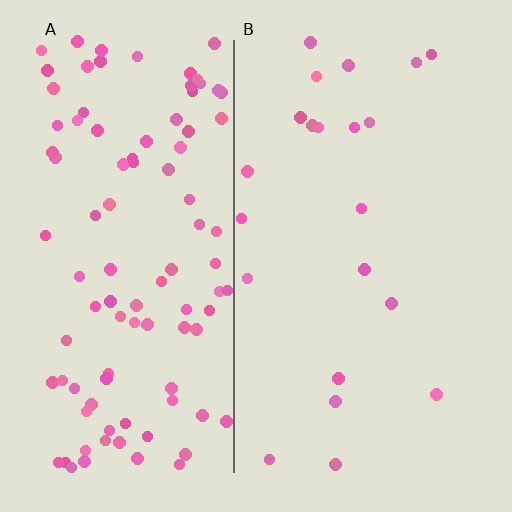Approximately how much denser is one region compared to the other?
Approximately 4.7× — region A over region B.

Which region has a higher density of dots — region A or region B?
A (the left).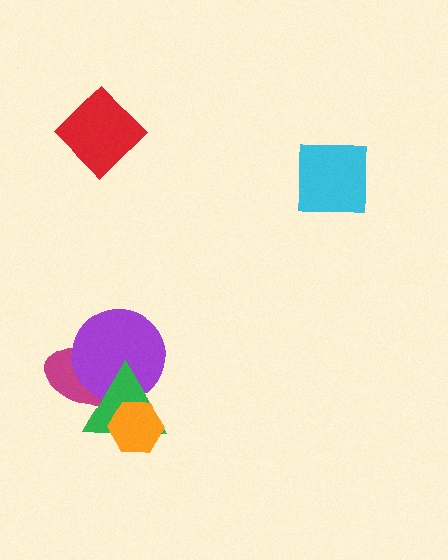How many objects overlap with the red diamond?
0 objects overlap with the red diamond.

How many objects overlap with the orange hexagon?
1 object overlaps with the orange hexagon.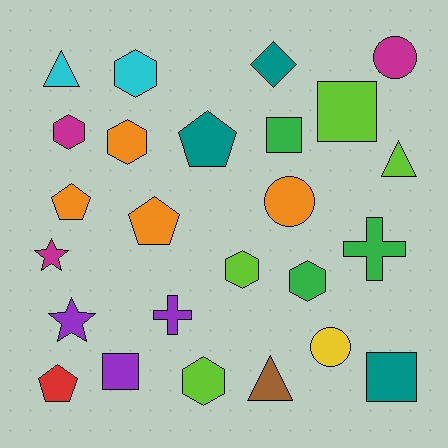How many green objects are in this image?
There are 3 green objects.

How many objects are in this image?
There are 25 objects.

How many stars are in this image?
There are 2 stars.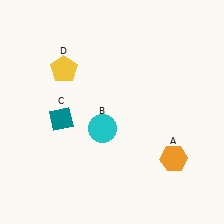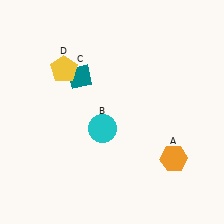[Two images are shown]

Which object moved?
The teal diamond (C) moved up.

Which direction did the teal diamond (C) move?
The teal diamond (C) moved up.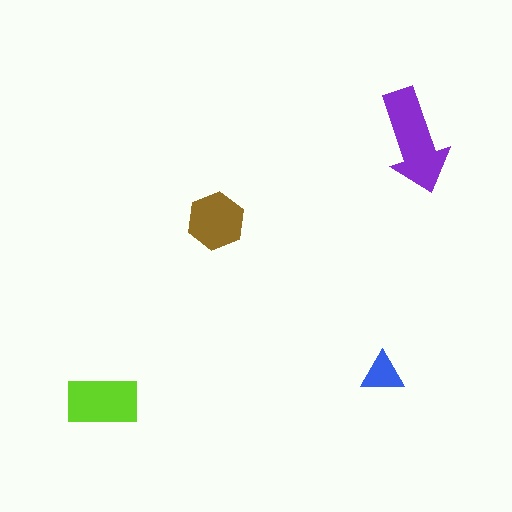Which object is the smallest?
The blue triangle.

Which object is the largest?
The purple arrow.